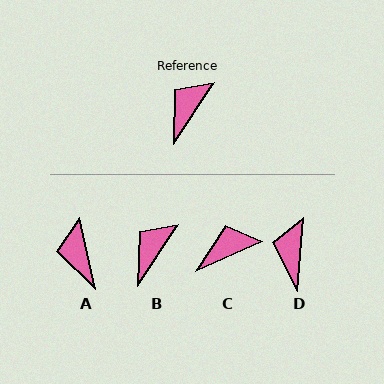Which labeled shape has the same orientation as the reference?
B.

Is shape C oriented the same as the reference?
No, it is off by about 32 degrees.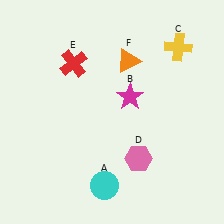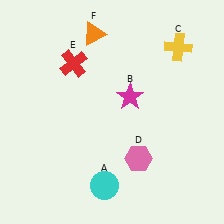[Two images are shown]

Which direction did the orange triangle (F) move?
The orange triangle (F) moved left.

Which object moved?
The orange triangle (F) moved left.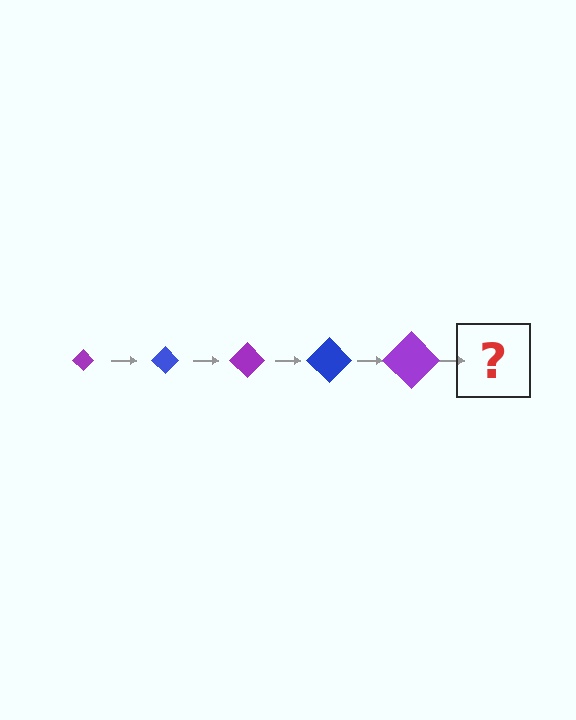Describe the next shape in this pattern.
It should be a blue diamond, larger than the previous one.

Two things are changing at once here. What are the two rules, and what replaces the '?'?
The two rules are that the diamond grows larger each step and the color cycles through purple and blue. The '?' should be a blue diamond, larger than the previous one.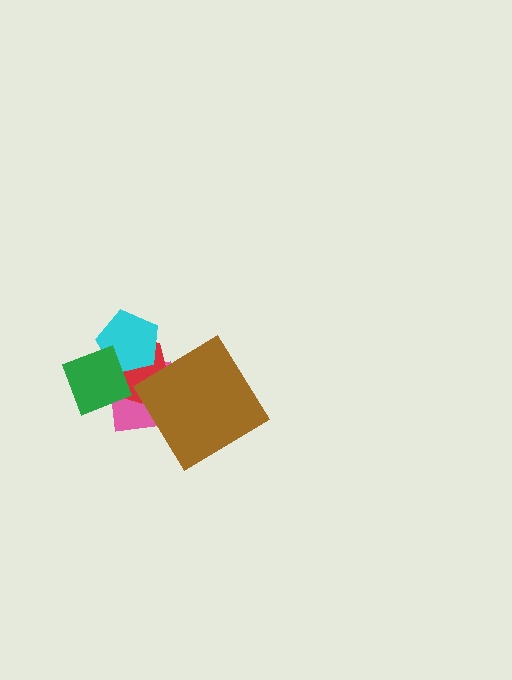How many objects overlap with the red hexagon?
4 objects overlap with the red hexagon.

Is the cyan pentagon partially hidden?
Yes, it is partially covered by another shape.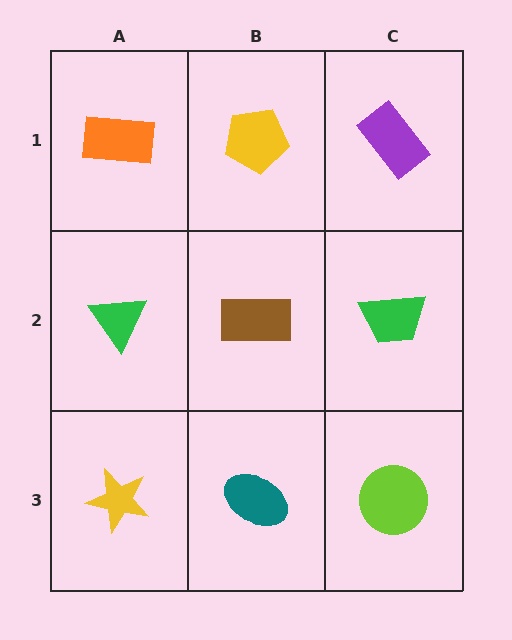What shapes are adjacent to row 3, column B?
A brown rectangle (row 2, column B), a yellow star (row 3, column A), a lime circle (row 3, column C).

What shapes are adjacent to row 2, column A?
An orange rectangle (row 1, column A), a yellow star (row 3, column A), a brown rectangle (row 2, column B).